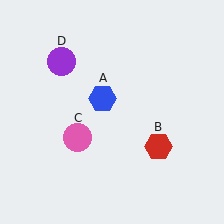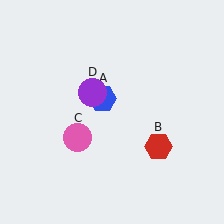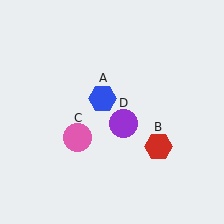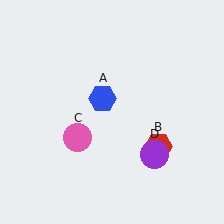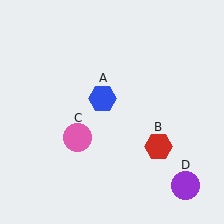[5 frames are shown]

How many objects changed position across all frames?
1 object changed position: purple circle (object D).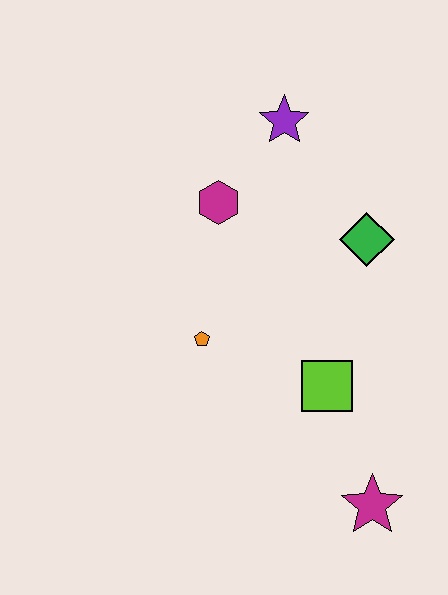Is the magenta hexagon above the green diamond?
Yes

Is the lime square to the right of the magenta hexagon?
Yes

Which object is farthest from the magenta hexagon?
The magenta star is farthest from the magenta hexagon.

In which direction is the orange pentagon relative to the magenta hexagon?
The orange pentagon is below the magenta hexagon.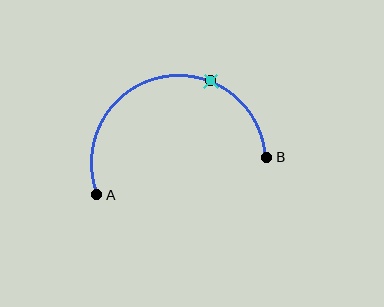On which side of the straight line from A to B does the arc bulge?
The arc bulges above the straight line connecting A and B.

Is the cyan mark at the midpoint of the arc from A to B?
No. The cyan mark lies on the arc but is closer to endpoint B. The arc midpoint would be at the point on the curve equidistant along the arc from both A and B.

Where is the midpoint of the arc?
The arc midpoint is the point on the curve farthest from the straight line joining A and B. It sits above that line.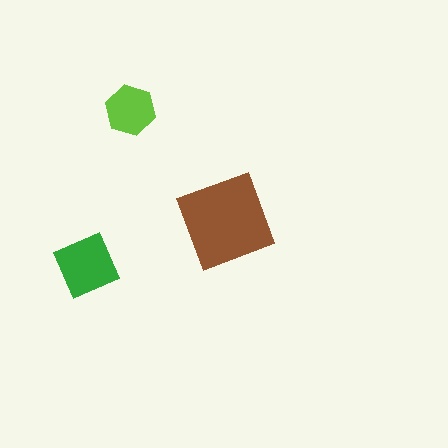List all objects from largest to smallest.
The brown square, the green diamond, the lime hexagon.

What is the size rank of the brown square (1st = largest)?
1st.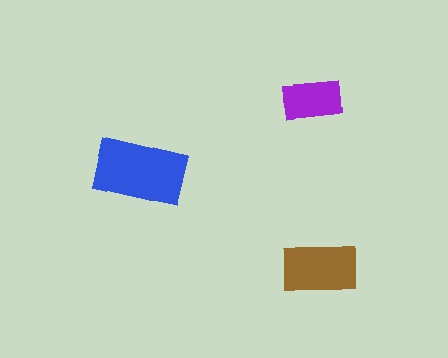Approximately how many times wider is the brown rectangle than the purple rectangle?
About 1.5 times wider.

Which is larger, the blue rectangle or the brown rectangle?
The blue one.